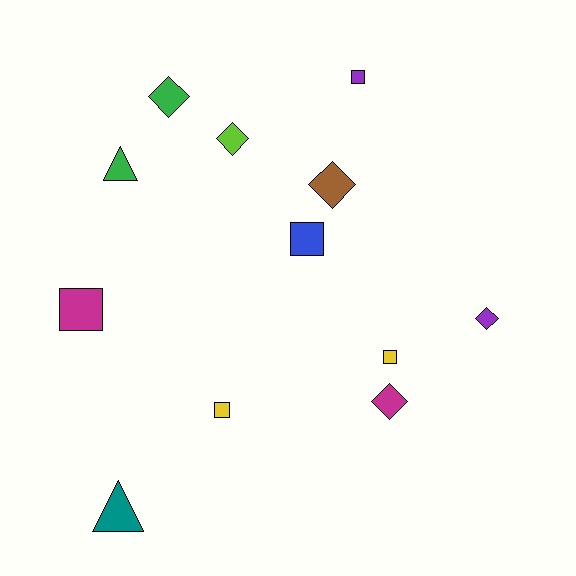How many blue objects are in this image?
There is 1 blue object.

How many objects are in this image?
There are 12 objects.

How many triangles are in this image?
There are 2 triangles.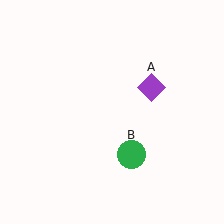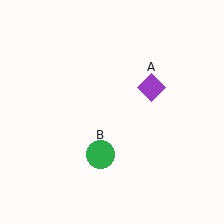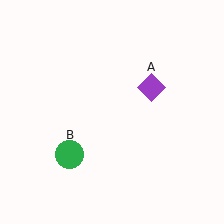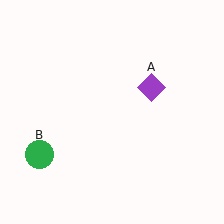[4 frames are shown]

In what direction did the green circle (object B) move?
The green circle (object B) moved left.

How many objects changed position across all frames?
1 object changed position: green circle (object B).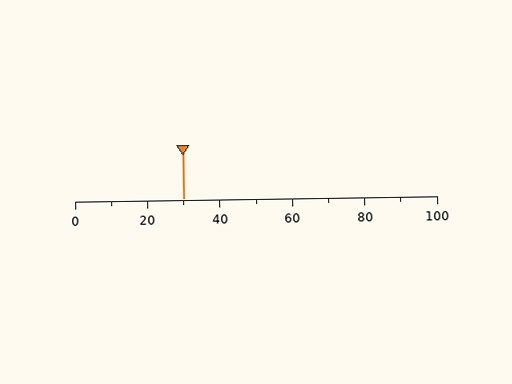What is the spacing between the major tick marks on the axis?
The major ticks are spaced 20 apart.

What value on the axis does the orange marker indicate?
The marker indicates approximately 30.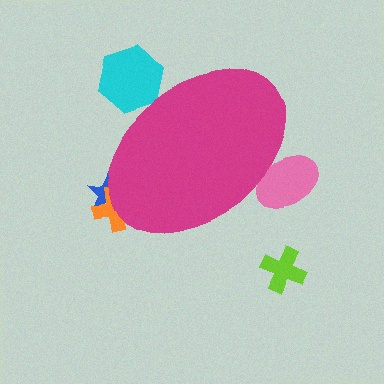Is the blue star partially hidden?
Yes, the blue star is partially hidden behind the magenta ellipse.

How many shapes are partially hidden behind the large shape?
4 shapes are partially hidden.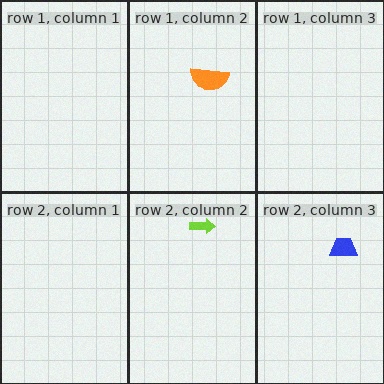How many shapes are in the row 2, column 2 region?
1.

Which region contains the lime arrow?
The row 2, column 2 region.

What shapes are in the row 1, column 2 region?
The orange semicircle.